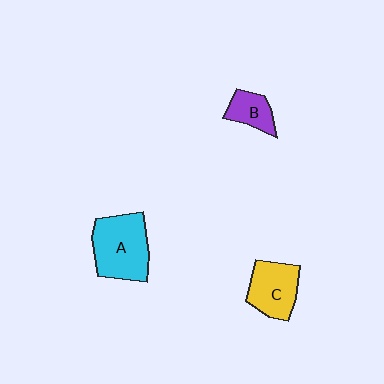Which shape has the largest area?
Shape A (cyan).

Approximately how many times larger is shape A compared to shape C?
Approximately 1.4 times.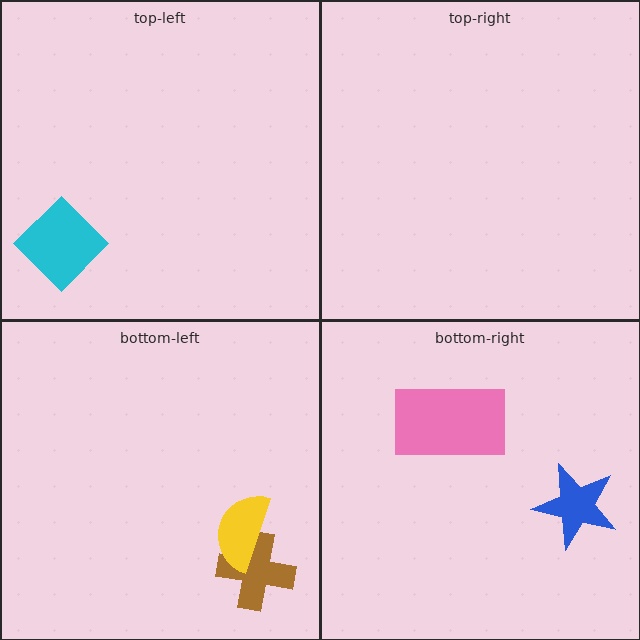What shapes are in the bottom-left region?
The brown cross, the yellow semicircle.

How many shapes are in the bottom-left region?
2.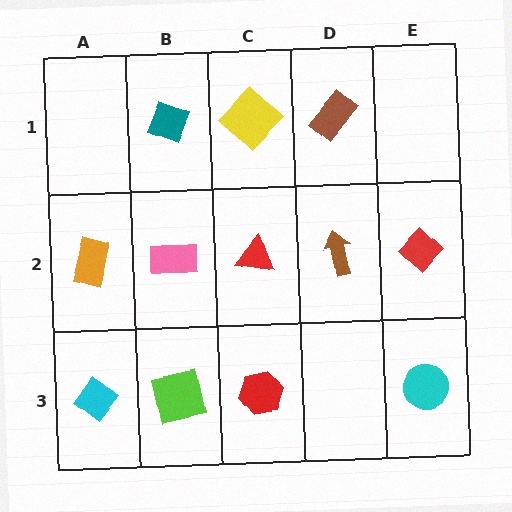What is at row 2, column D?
A brown arrow.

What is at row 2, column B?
A pink rectangle.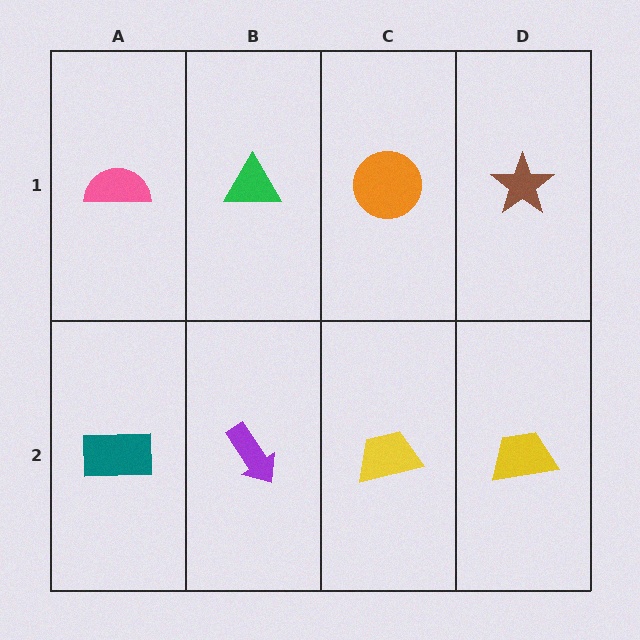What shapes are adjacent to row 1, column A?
A teal rectangle (row 2, column A), a green triangle (row 1, column B).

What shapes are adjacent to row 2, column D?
A brown star (row 1, column D), a yellow trapezoid (row 2, column C).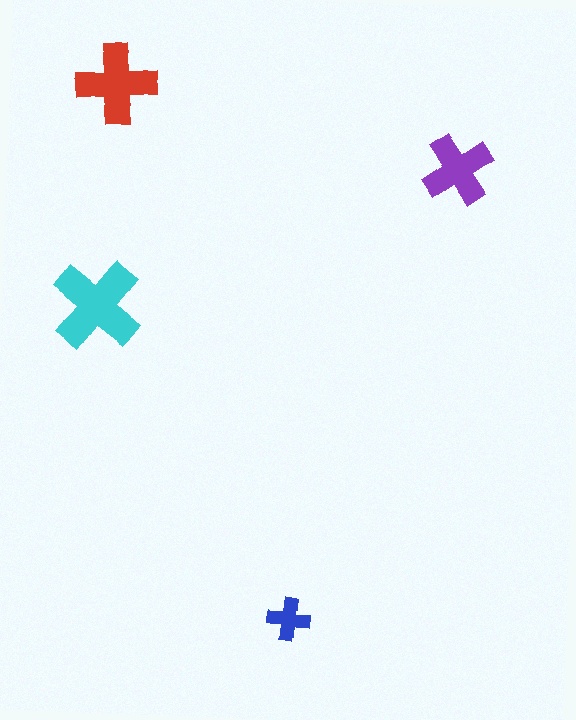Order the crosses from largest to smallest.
the cyan one, the red one, the purple one, the blue one.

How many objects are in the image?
There are 4 objects in the image.